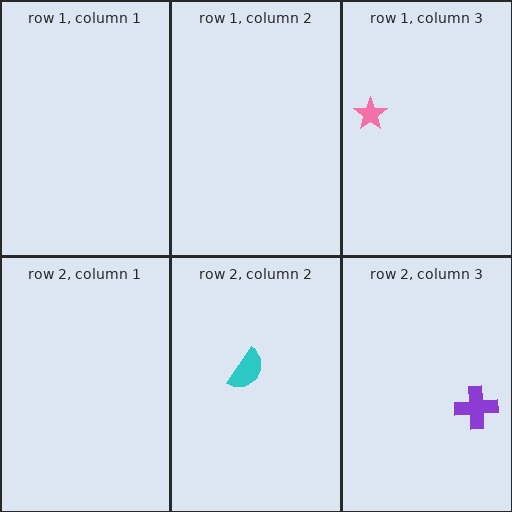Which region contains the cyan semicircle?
The row 2, column 2 region.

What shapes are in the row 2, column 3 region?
The purple cross.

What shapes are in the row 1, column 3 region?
The pink star.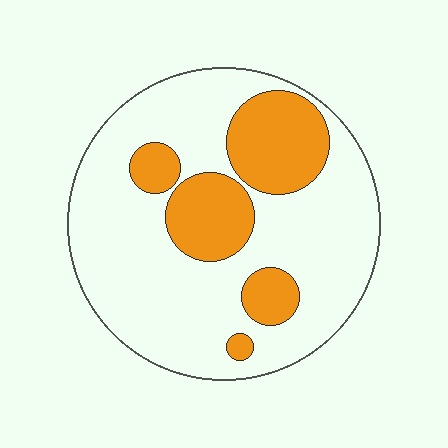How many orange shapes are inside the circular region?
5.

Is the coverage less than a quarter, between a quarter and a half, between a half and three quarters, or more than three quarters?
Between a quarter and a half.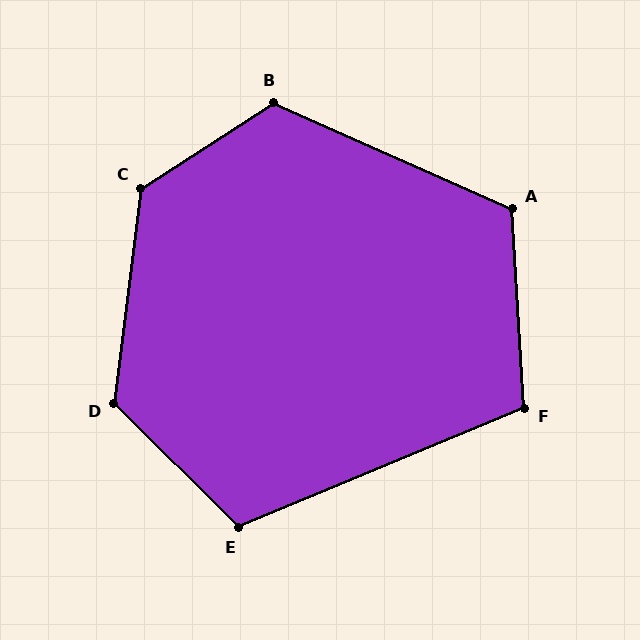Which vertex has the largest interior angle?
C, at approximately 130 degrees.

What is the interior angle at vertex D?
Approximately 128 degrees (obtuse).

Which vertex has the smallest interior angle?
F, at approximately 109 degrees.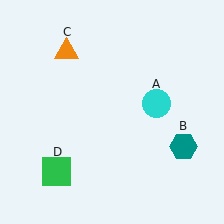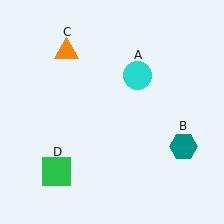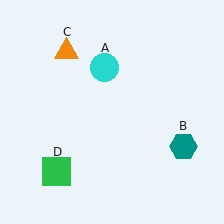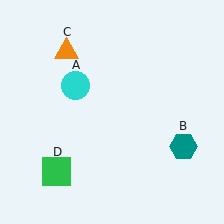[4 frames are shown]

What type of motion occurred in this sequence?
The cyan circle (object A) rotated counterclockwise around the center of the scene.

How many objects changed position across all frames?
1 object changed position: cyan circle (object A).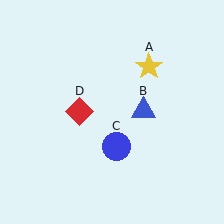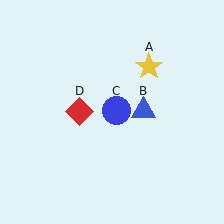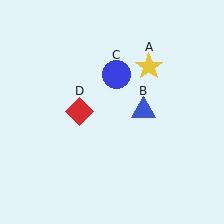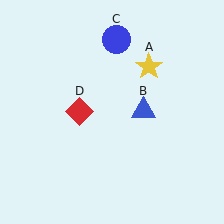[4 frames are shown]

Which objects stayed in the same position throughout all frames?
Yellow star (object A) and blue triangle (object B) and red diamond (object D) remained stationary.